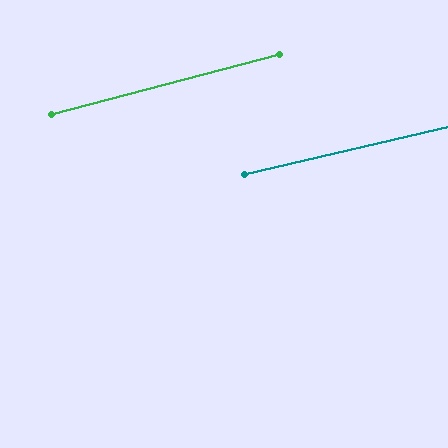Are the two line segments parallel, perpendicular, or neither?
Parallel — their directions differ by only 1.6°.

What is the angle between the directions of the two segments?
Approximately 2 degrees.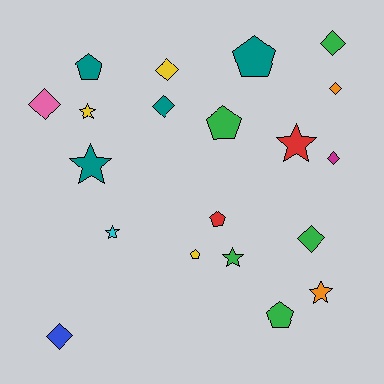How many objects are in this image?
There are 20 objects.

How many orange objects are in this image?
There are 2 orange objects.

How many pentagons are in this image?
There are 6 pentagons.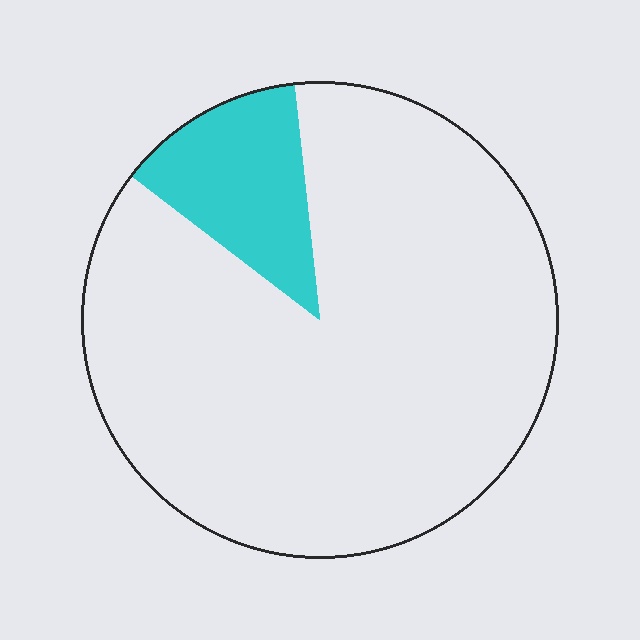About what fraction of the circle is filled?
About one eighth (1/8).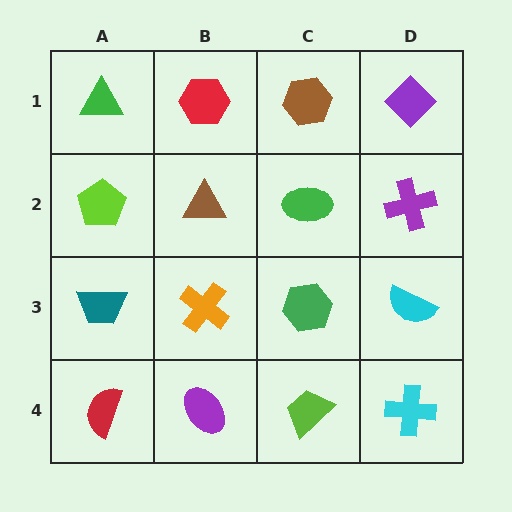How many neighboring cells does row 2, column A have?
3.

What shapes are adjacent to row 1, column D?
A purple cross (row 2, column D), a brown hexagon (row 1, column C).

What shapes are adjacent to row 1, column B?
A brown triangle (row 2, column B), a green triangle (row 1, column A), a brown hexagon (row 1, column C).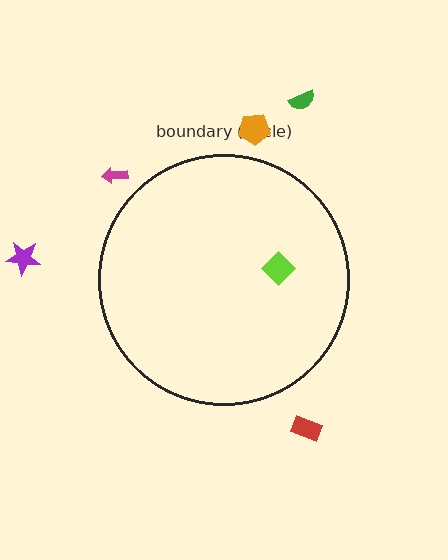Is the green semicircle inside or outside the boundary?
Outside.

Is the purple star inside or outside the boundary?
Outside.